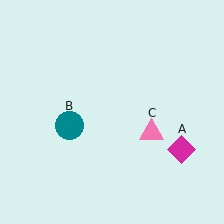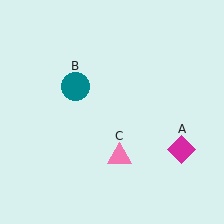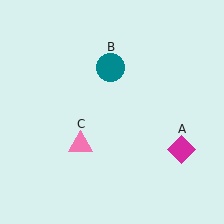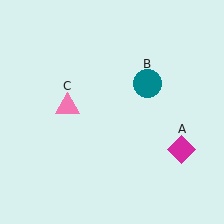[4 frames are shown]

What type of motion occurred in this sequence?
The teal circle (object B), pink triangle (object C) rotated clockwise around the center of the scene.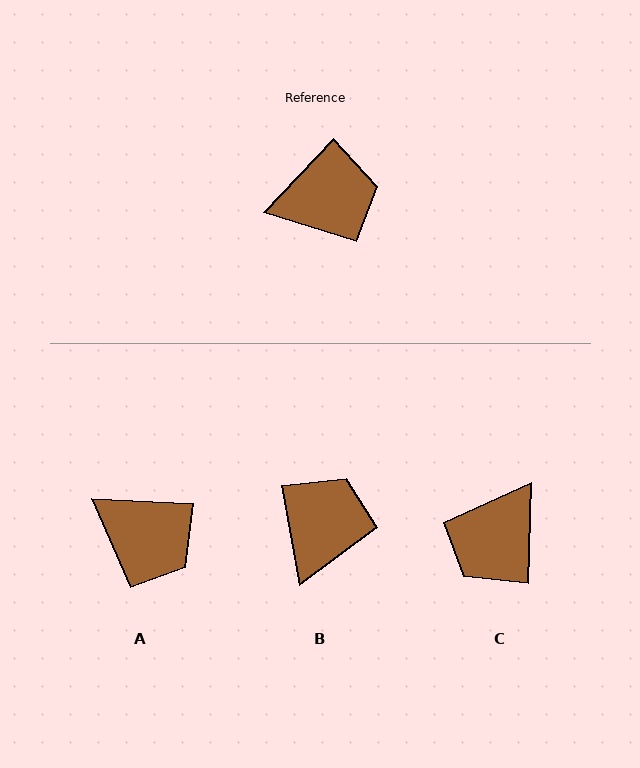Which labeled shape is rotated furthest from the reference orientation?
C, about 138 degrees away.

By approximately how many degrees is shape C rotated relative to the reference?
Approximately 138 degrees clockwise.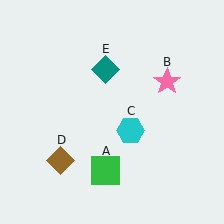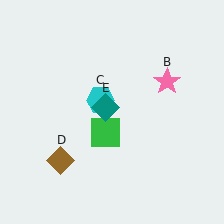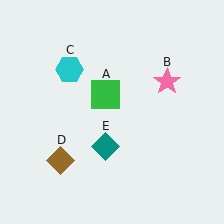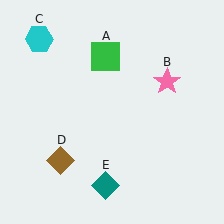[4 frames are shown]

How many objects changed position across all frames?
3 objects changed position: green square (object A), cyan hexagon (object C), teal diamond (object E).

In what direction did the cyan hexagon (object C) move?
The cyan hexagon (object C) moved up and to the left.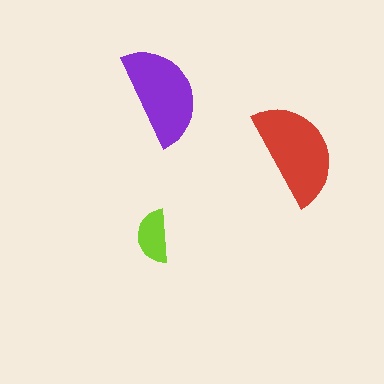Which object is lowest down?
The lime semicircle is bottommost.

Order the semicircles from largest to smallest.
the red one, the purple one, the lime one.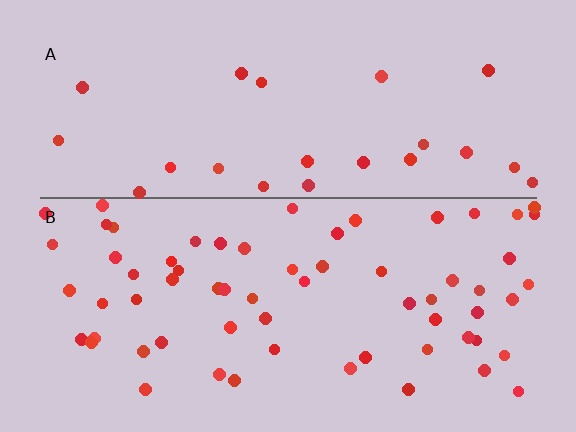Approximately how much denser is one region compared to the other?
Approximately 2.7× — region B over region A.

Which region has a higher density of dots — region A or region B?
B (the bottom).